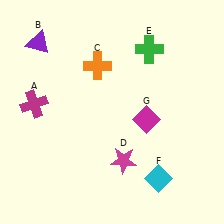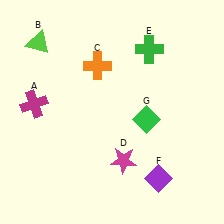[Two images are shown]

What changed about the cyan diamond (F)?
In Image 1, F is cyan. In Image 2, it changed to purple.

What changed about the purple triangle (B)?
In Image 1, B is purple. In Image 2, it changed to lime.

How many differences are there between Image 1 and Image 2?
There are 3 differences between the two images.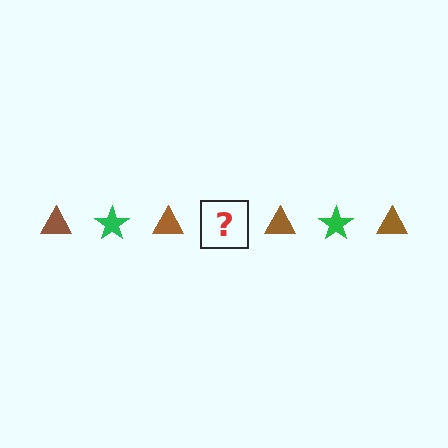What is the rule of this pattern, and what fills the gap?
The rule is that the pattern alternates between brown triangle and green star. The gap should be filled with a green star.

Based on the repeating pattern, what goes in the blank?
The blank should be a green star.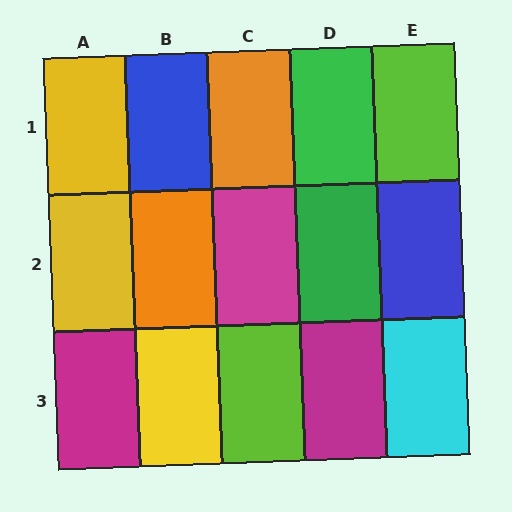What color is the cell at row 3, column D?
Magenta.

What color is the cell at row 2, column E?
Blue.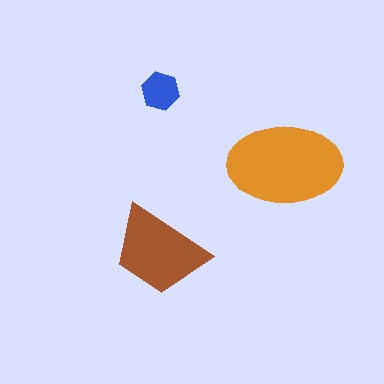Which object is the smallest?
The blue hexagon.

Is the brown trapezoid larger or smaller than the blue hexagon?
Larger.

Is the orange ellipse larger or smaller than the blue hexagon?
Larger.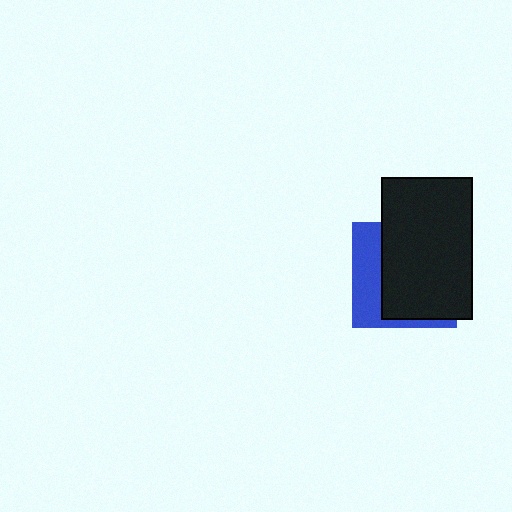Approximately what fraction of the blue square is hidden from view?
Roughly 66% of the blue square is hidden behind the black rectangle.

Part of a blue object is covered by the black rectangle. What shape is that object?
It is a square.